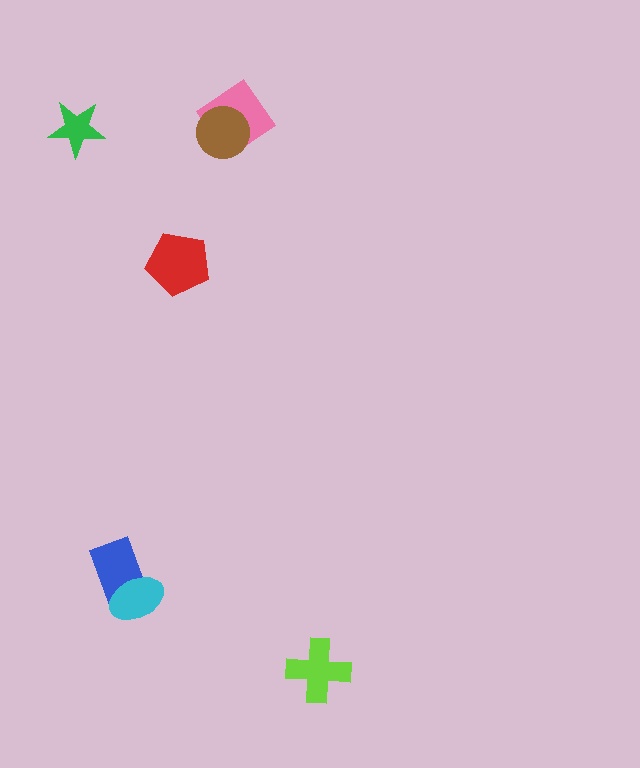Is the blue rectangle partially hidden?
Yes, it is partially covered by another shape.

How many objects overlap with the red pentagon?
0 objects overlap with the red pentagon.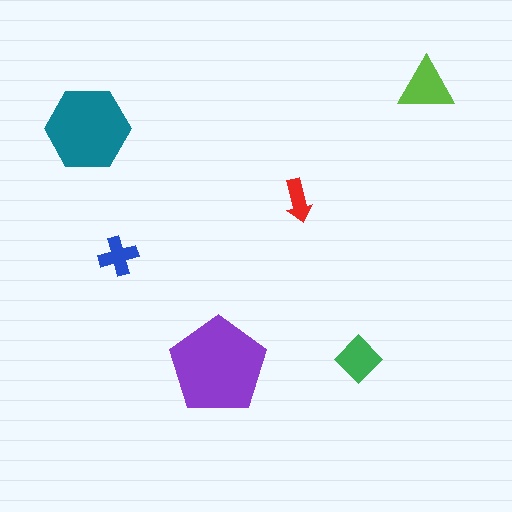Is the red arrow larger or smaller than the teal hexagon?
Smaller.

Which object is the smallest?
The red arrow.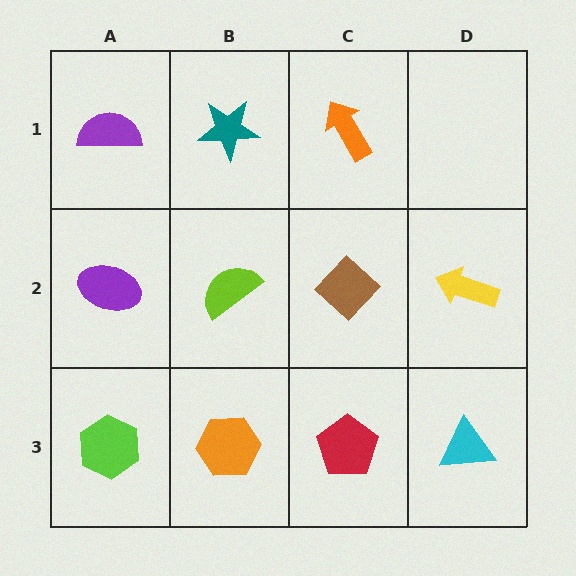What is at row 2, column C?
A brown diamond.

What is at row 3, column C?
A red pentagon.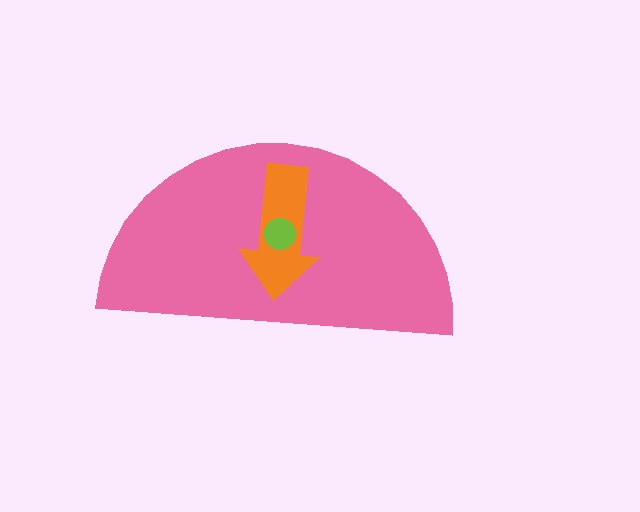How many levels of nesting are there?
3.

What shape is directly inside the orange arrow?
The lime circle.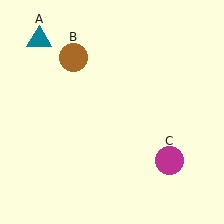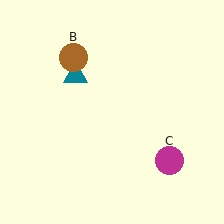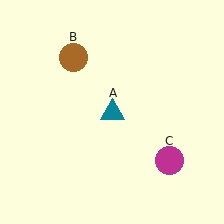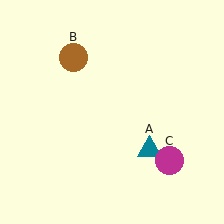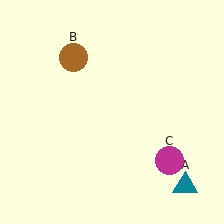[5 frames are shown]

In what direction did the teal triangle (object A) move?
The teal triangle (object A) moved down and to the right.